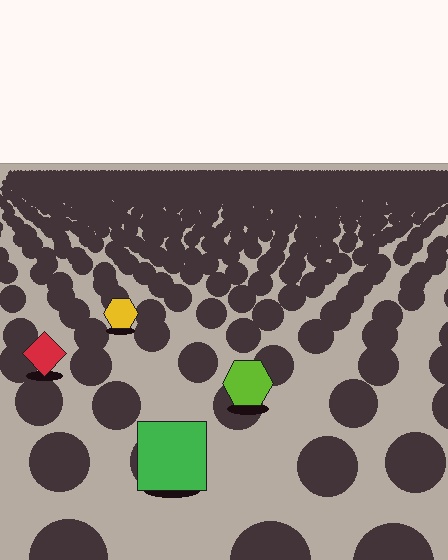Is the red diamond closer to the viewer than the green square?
No. The green square is closer — you can tell from the texture gradient: the ground texture is coarser near it.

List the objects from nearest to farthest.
From nearest to farthest: the green square, the lime hexagon, the red diamond, the yellow hexagon.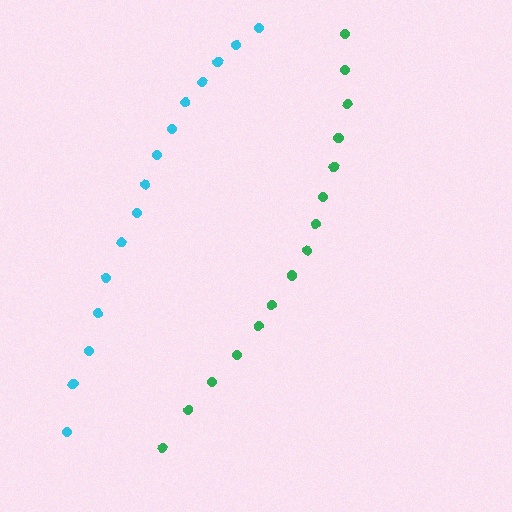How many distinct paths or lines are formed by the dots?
There are 2 distinct paths.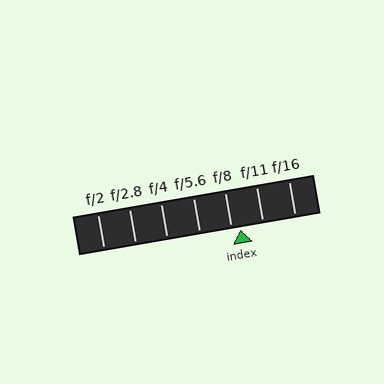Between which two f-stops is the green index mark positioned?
The index mark is between f/8 and f/11.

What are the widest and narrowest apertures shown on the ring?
The widest aperture shown is f/2 and the narrowest is f/16.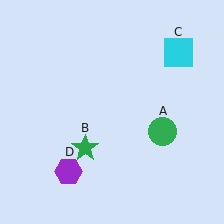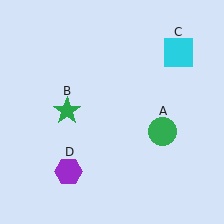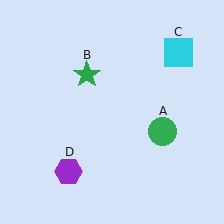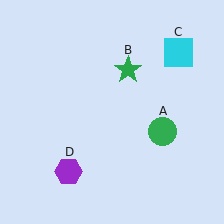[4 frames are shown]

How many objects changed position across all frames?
1 object changed position: green star (object B).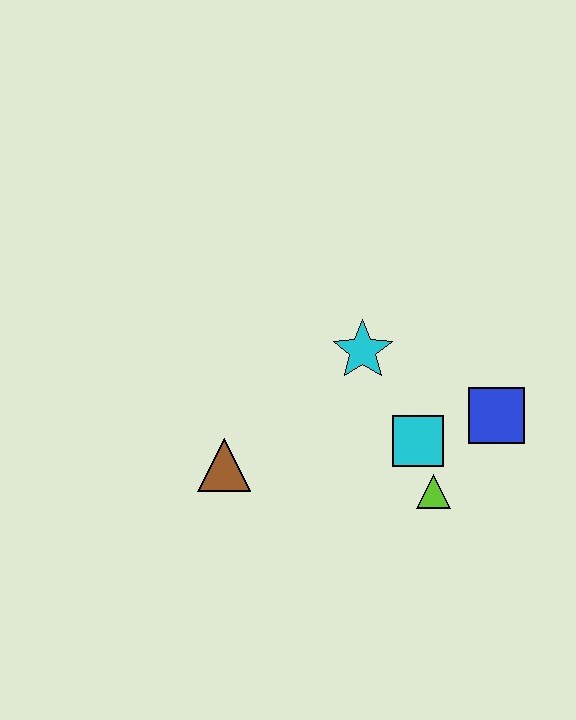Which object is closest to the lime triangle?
The cyan square is closest to the lime triangle.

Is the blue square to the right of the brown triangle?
Yes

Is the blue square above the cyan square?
Yes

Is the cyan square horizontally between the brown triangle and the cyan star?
No